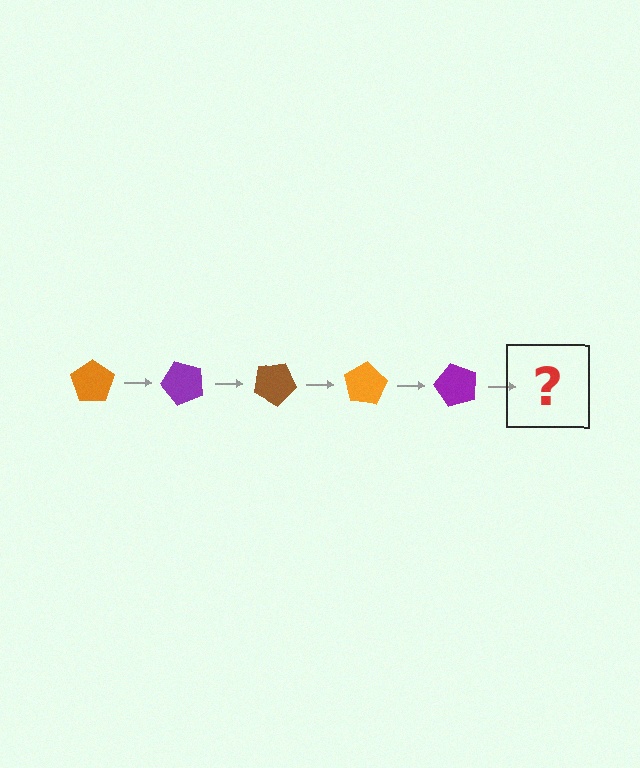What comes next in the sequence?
The next element should be a brown pentagon, rotated 250 degrees from the start.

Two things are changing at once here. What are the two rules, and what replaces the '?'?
The two rules are that it rotates 50 degrees each step and the color cycles through orange, purple, and brown. The '?' should be a brown pentagon, rotated 250 degrees from the start.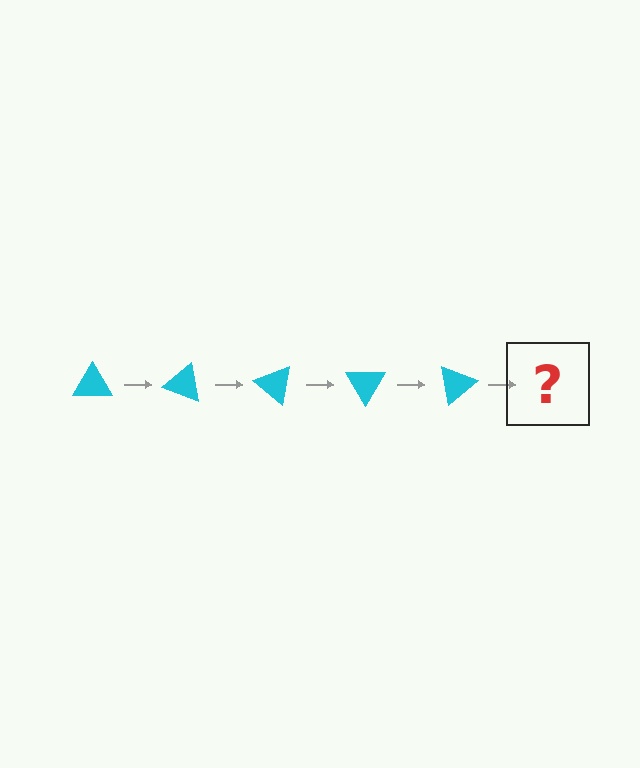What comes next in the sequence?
The next element should be a cyan triangle rotated 100 degrees.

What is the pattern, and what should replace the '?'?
The pattern is that the triangle rotates 20 degrees each step. The '?' should be a cyan triangle rotated 100 degrees.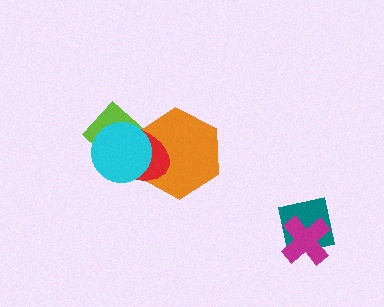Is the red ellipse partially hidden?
Yes, it is partially covered by another shape.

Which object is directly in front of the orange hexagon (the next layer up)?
The red ellipse is directly in front of the orange hexagon.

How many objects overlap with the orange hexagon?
3 objects overlap with the orange hexagon.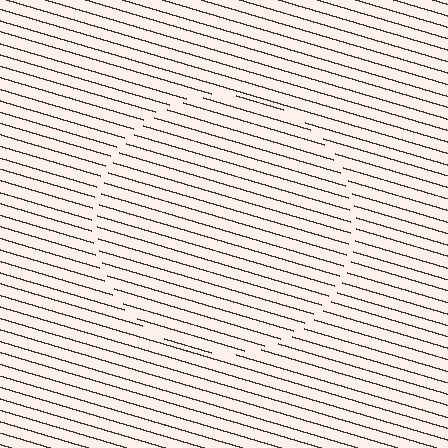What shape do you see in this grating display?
An illusory circle. The interior of the shape contains the same grating, shifted by half a period — the contour is defined by the phase discontinuity where line-ends from the inner and outer gratings abut.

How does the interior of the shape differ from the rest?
The interior of the shape contains the same grating, shifted by half a period — the contour is defined by the phase discontinuity where line-ends from the inner and outer gratings abut.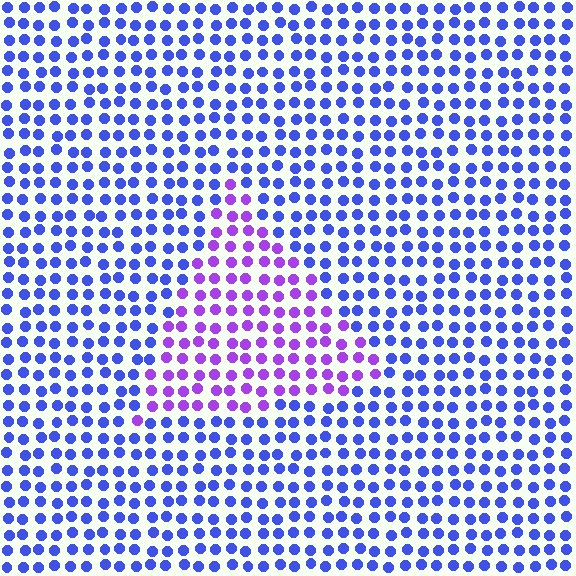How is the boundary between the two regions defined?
The boundary is defined purely by a slight shift in hue (about 43 degrees). Spacing, size, and orientation are identical on both sides.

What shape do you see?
I see a triangle.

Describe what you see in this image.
The image is filled with small blue elements in a uniform arrangement. A triangle-shaped region is visible where the elements are tinted to a slightly different hue, forming a subtle color boundary.